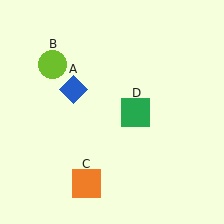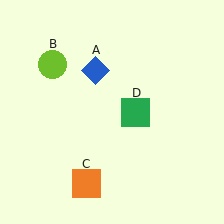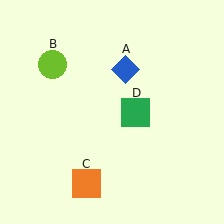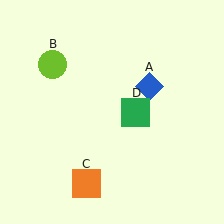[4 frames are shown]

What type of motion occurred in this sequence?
The blue diamond (object A) rotated clockwise around the center of the scene.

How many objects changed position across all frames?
1 object changed position: blue diamond (object A).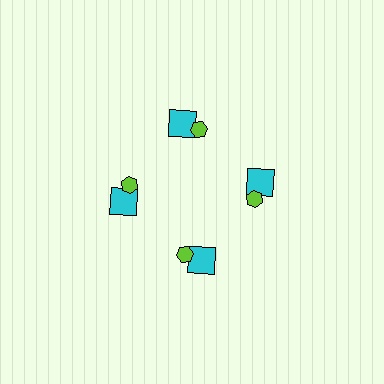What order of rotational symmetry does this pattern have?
This pattern has 4-fold rotational symmetry.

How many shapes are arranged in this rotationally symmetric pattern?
There are 8 shapes, arranged in 4 groups of 2.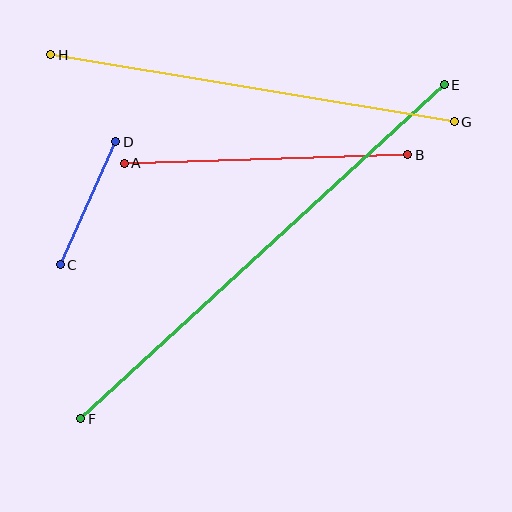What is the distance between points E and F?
The distance is approximately 493 pixels.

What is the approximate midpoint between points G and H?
The midpoint is at approximately (252, 88) pixels.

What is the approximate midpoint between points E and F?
The midpoint is at approximately (262, 252) pixels.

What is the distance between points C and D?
The distance is approximately 135 pixels.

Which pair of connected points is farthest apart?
Points E and F are farthest apart.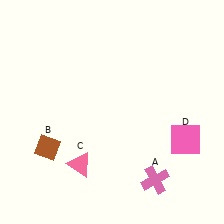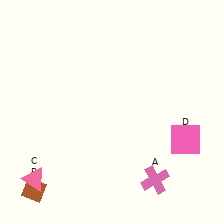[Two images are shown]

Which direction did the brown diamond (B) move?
The brown diamond (B) moved down.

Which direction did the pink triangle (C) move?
The pink triangle (C) moved left.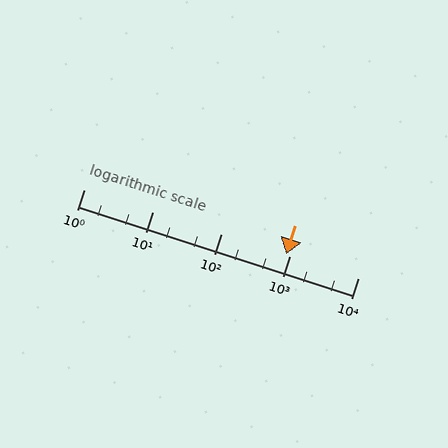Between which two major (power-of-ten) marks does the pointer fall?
The pointer is between 100 and 1000.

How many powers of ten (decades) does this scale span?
The scale spans 4 decades, from 1 to 10000.